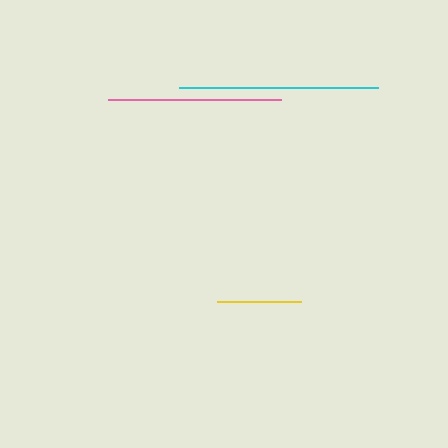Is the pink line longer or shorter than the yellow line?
The pink line is longer than the yellow line.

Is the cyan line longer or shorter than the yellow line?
The cyan line is longer than the yellow line.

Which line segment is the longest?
The cyan line is the longest at approximately 198 pixels.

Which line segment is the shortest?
The yellow line is the shortest at approximately 84 pixels.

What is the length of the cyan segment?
The cyan segment is approximately 198 pixels long.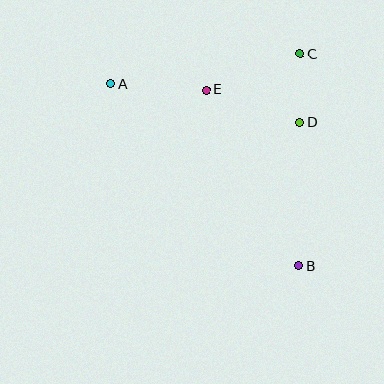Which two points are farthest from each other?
Points A and B are farthest from each other.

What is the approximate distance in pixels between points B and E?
The distance between B and E is approximately 199 pixels.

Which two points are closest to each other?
Points C and D are closest to each other.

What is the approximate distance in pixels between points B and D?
The distance between B and D is approximately 144 pixels.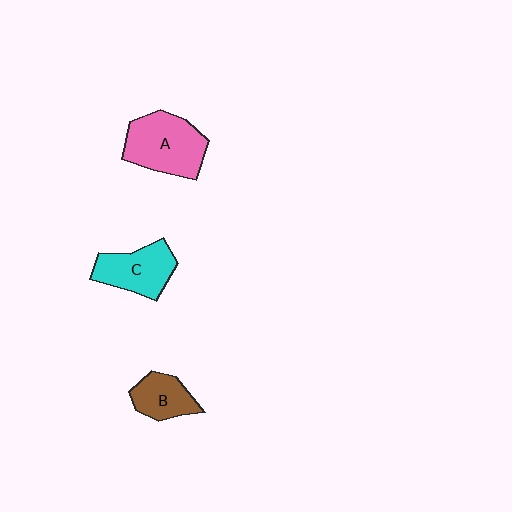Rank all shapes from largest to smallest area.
From largest to smallest: A (pink), C (cyan), B (brown).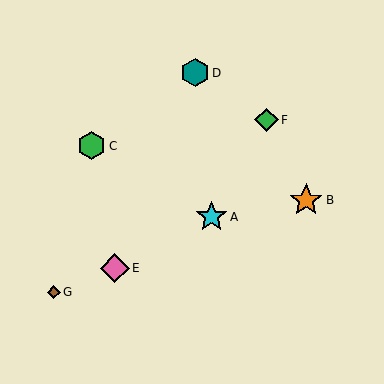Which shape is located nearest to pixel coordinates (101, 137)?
The green hexagon (labeled C) at (92, 146) is nearest to that location.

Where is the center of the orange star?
The center of the orange star is at (306, 200).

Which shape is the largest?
The orange star (labeled B) is the largest.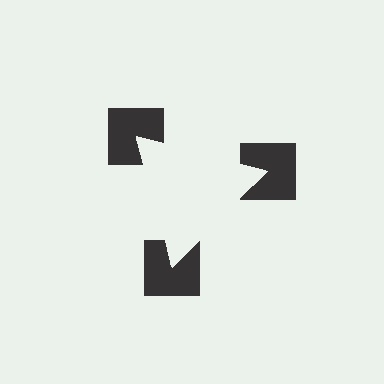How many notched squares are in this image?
There are 3 — one at each vertex of the illusory triangle.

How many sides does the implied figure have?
3 sides.